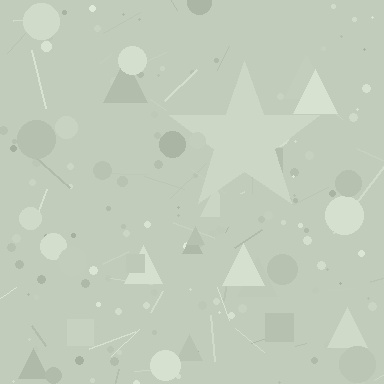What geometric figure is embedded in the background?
A star is embedded in the background.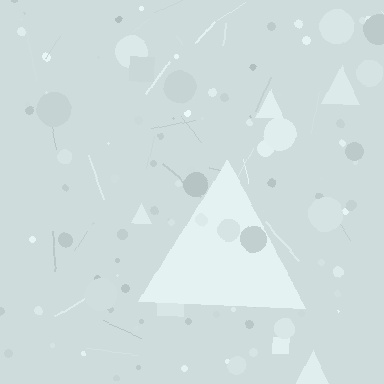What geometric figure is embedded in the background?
A triangle is embedded in the background.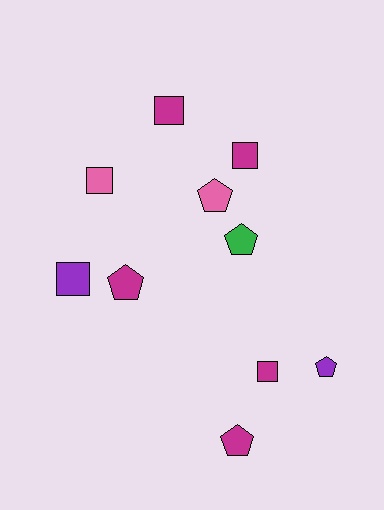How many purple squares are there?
There is 1 purple square.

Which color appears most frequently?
Magenta, with 5 objects.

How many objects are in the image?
There are 10 objects.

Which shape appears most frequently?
Square, with 5 objects.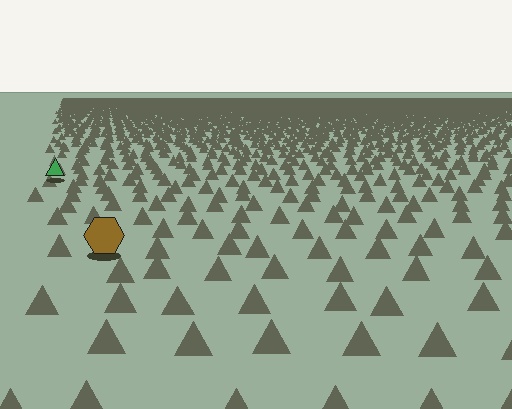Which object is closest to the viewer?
The brown hexagon is closest. The texture marks near it are larger and more spread out.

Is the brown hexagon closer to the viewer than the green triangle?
Yes. The brown hexagon is closer — you can tell from the texture gradient: the ground texture is coarser near it.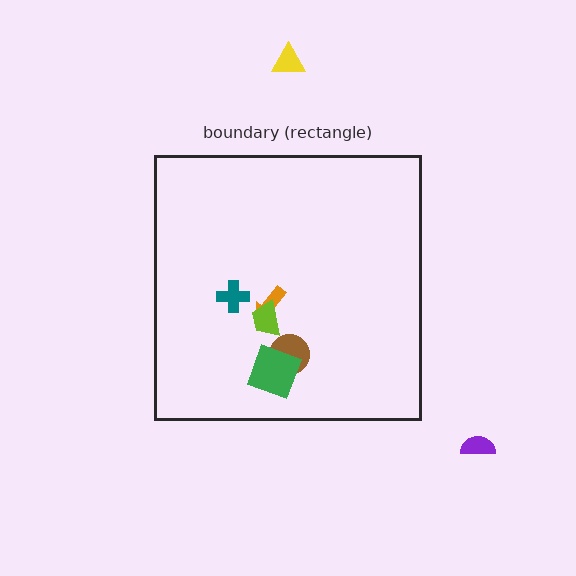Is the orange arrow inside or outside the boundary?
Inside.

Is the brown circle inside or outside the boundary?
Inside.